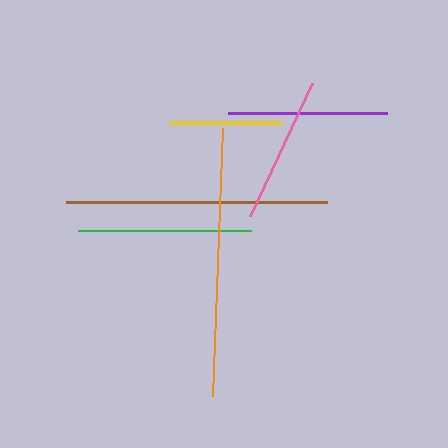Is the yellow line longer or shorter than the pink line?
The pink line is longer than the yellow line.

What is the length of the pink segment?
The pink segment is approximately 147 pixels long.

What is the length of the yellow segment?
The yellow segment is approximately 113 pixels long.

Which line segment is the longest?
The orange line is the longest at approximately 268 pixels.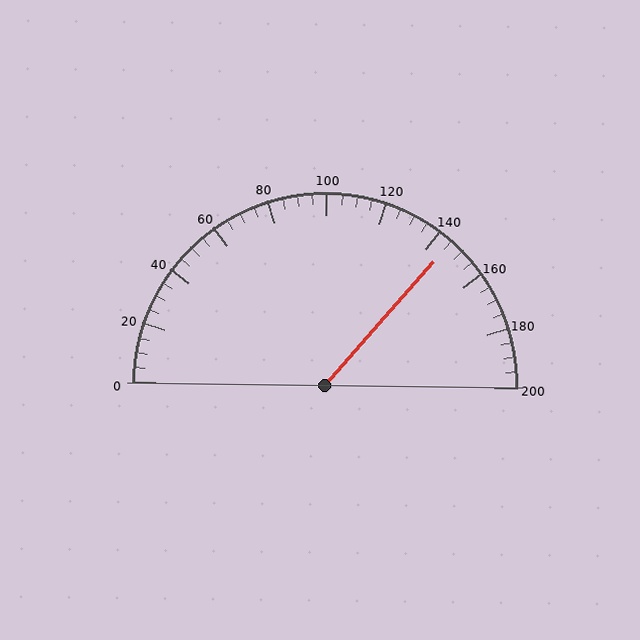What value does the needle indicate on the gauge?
The needle indicates approximately 145.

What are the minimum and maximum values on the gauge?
The gauge ranges from 0 to 200.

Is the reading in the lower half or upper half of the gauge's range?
The reading is in the upper half of the range (0 to 200).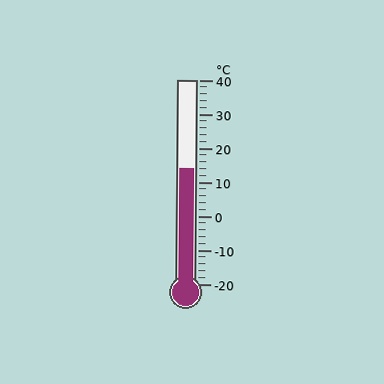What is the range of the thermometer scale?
The thermometer scale ranges from -20°C to 40°C.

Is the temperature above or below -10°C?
The temperature is above -10°C.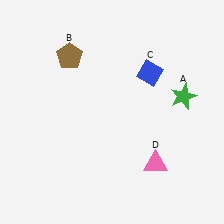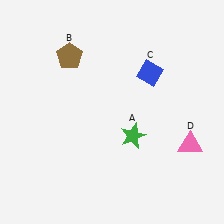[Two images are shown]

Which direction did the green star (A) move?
The green star (A) moved left.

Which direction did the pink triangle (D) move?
The pink triangle (D) moved right.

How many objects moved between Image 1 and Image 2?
2 objects moved between the two images.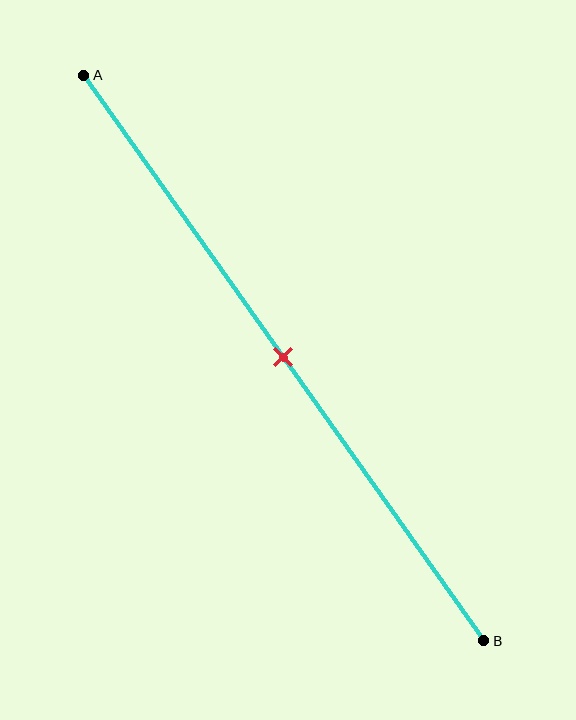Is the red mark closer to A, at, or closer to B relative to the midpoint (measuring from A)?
The red mark is approximately at the midpoint of segment AB.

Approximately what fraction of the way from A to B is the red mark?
The red mark is approximately 50% of the way from A to B.